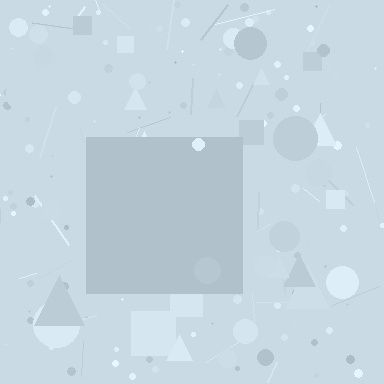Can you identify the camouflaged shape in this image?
The camouflaged shape is a square.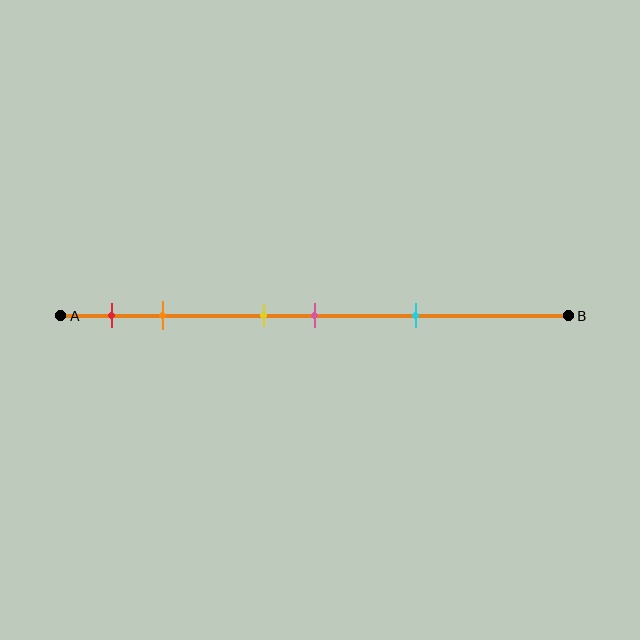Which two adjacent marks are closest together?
The yellow and pink marks are the closest adjacent pair.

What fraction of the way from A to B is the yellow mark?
The yellow mark is approximately 40% (0.4) of the way from A to B.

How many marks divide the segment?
There are 5 marks dividing the segment.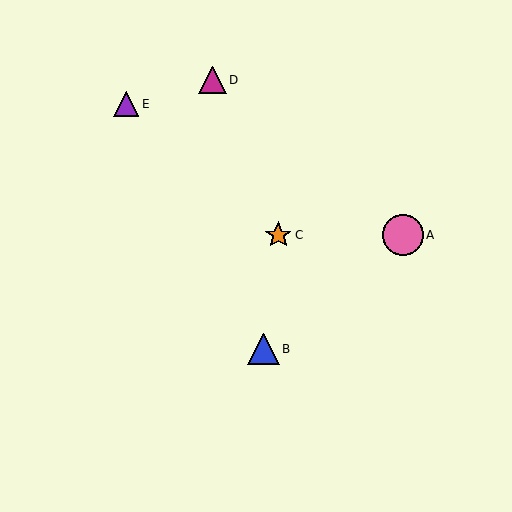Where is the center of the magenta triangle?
The center of the magenta triangle is at (212, 80).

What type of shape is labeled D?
Shape D is a magenta triangle.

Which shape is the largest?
The pink circle (labeled A) is the largest.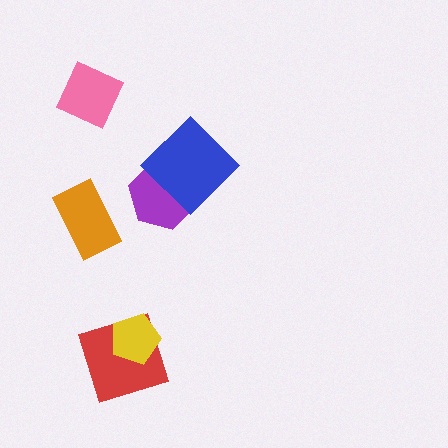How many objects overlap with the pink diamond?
0 objects overlap with the pink diamond.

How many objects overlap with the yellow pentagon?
1 object overlaps with the yellow pentagon.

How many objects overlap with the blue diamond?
1 object overlaps with the blue diamond.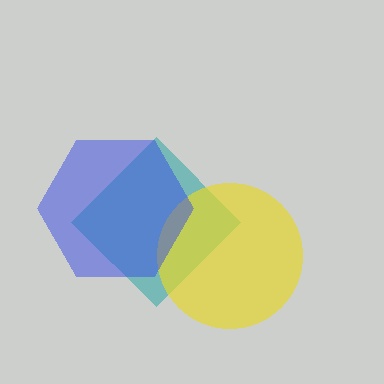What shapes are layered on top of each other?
The layered shapes are: a teal diamond, a yellow circle, a blue hexagon.